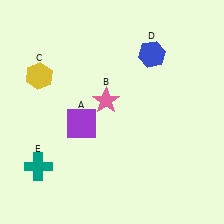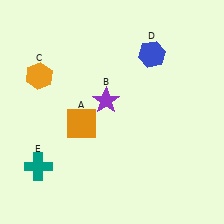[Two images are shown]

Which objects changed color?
A changed from purple to orange. B changed from pink to purple. C changed from yellow to orange.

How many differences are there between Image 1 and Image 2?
There are 3 differences between the two images.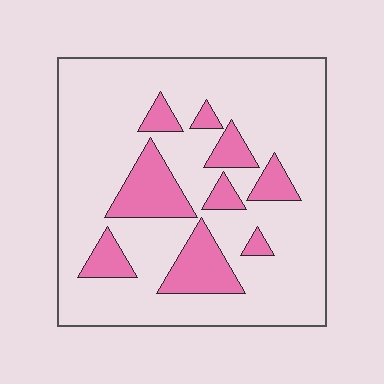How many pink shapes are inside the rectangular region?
9.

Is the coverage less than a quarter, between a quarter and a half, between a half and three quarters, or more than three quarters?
Less than a quarter.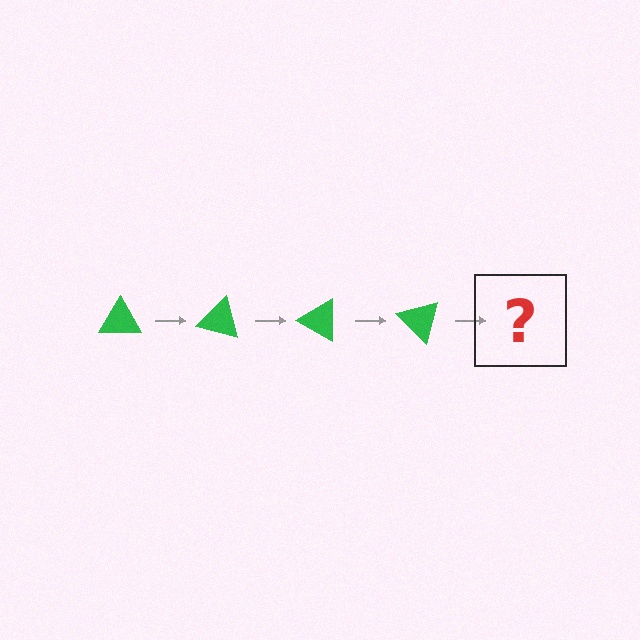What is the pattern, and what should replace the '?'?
The pattern is that the triangle rotates 15 degrees each step. The '?' should be a green triangle rotated 60 degrees.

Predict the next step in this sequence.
The next step is a green triangle rotated 60 degrees.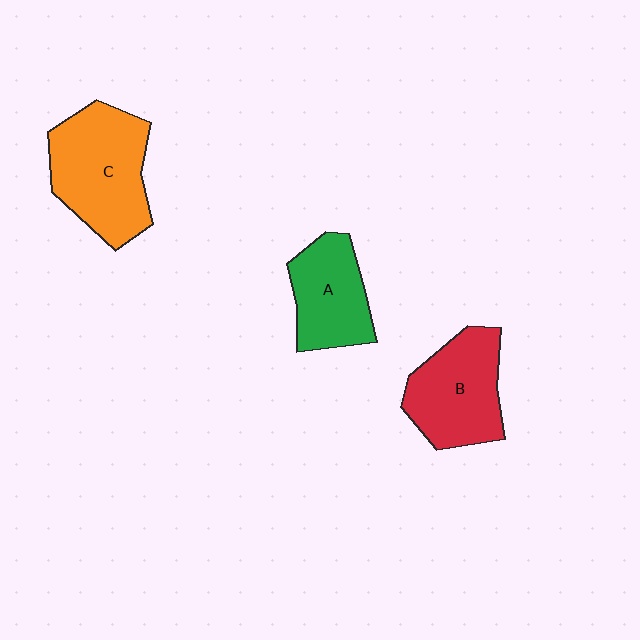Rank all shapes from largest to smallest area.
From largest to smallest: C (orange), B (red), A (green).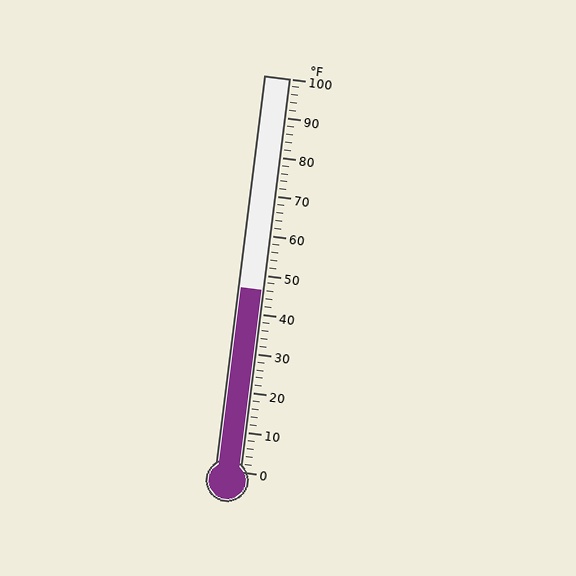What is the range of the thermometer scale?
The thermometer scale ranges from 0°F to 100°F.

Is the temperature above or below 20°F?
The temperature is above 20°F.